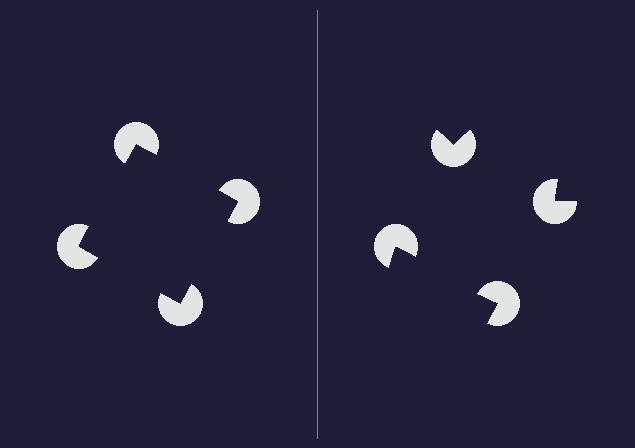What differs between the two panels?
The pac-man discs are positioned identically on both sides; only the wedge orientations differ. On the left they align to a square; on the right they are misaligned.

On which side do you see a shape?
An illusory square appears on the left side. On the right side the wedge cuts are rotated, so no coherent shape forms.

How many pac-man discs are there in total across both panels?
8 — 4 on each side.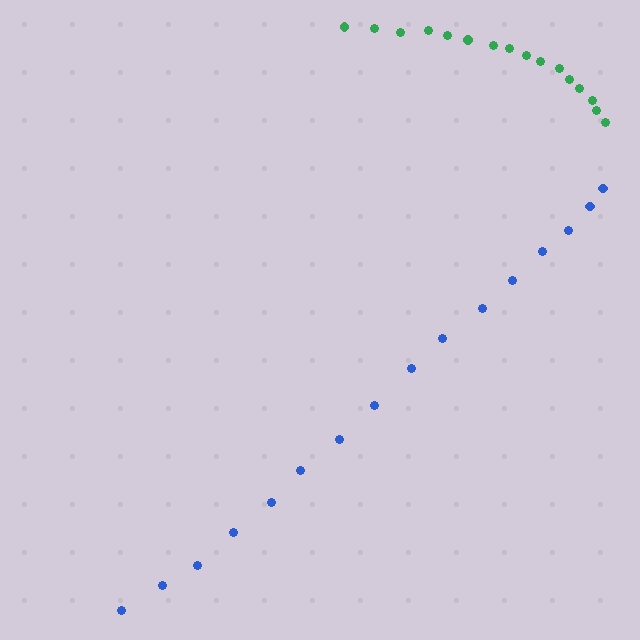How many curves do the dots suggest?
There are 2 distinct paths.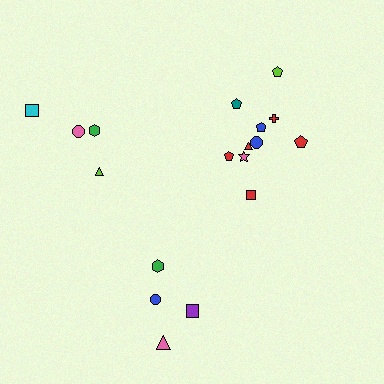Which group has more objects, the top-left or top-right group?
The top-right group.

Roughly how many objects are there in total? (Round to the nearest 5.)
Roughly 20 objects in total.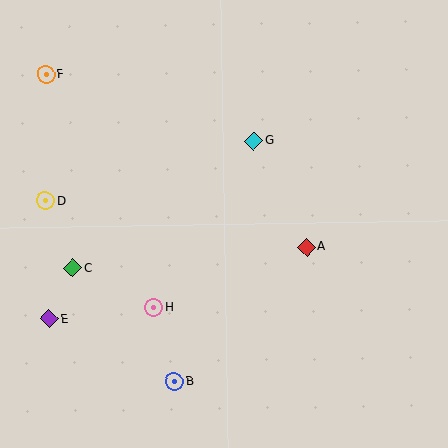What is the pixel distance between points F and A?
The distance between F and A is 313 pixels.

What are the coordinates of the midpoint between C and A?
The midpoint between C and A is at (190, 257).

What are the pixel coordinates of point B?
Point B is at (174, 381).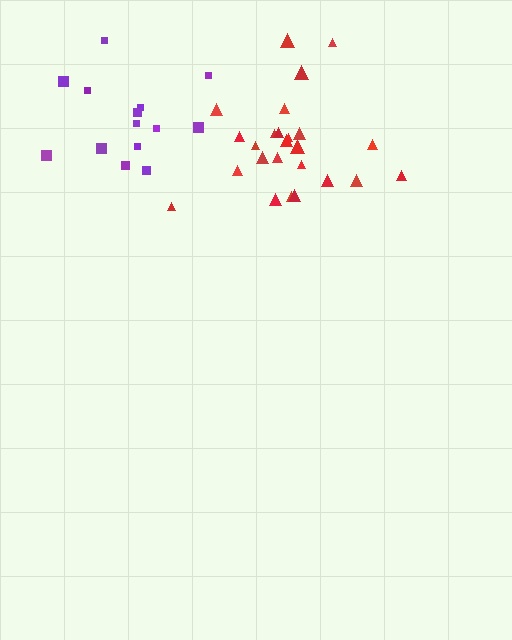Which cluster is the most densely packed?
Red.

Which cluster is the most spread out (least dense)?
Purple.